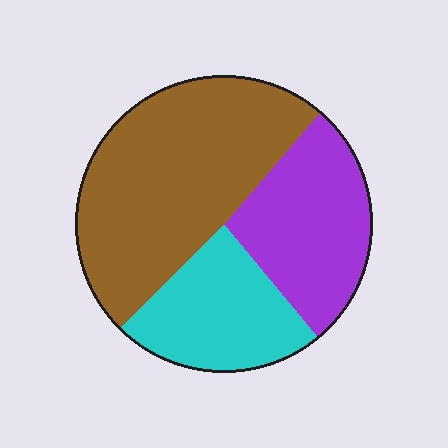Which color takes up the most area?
Brown, at roughly 50%.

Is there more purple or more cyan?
Purple.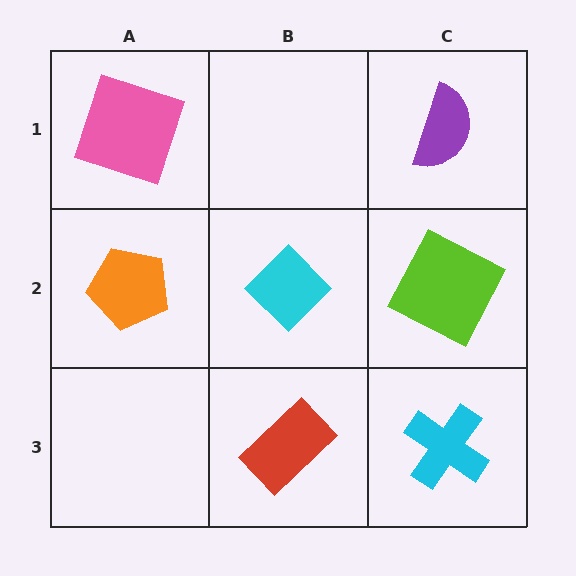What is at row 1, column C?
A purple semicircle.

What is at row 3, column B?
A red rectangle.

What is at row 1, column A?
A pink square.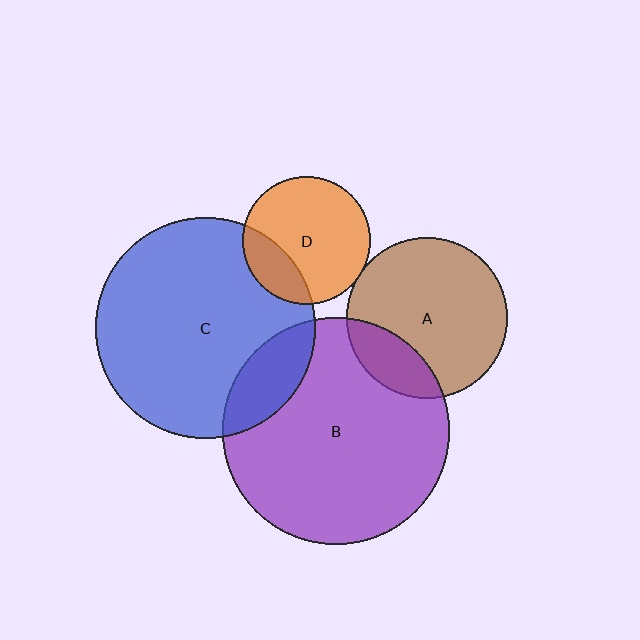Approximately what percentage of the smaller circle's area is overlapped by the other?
Approximately 5%.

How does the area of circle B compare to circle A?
Approximately 2.0 times.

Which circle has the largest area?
Circle B (purple).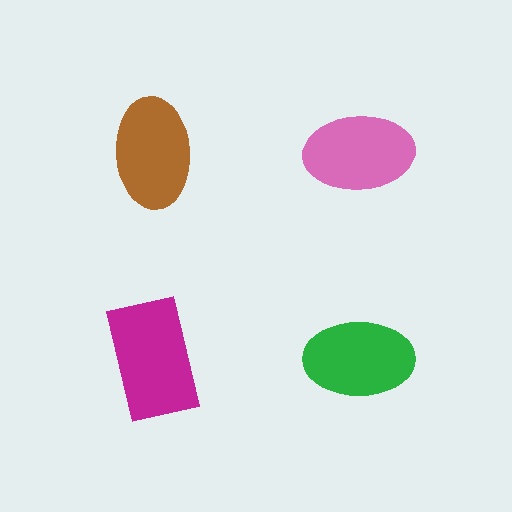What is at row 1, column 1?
A brown ellipse.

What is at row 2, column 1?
A magenta rectangle.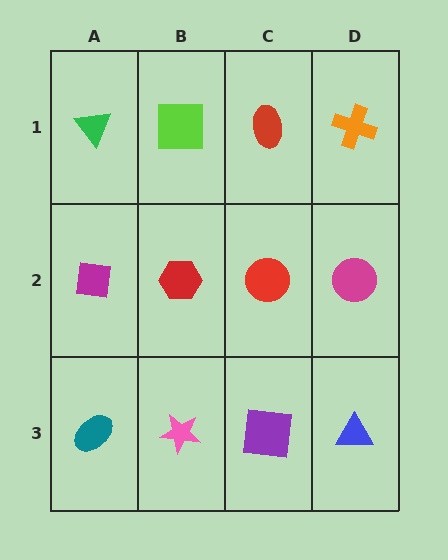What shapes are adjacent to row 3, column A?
A magenta square (row 2, column A), a pink star (row 3, column B).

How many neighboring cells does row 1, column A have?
2.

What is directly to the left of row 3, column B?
A teal ellipse.